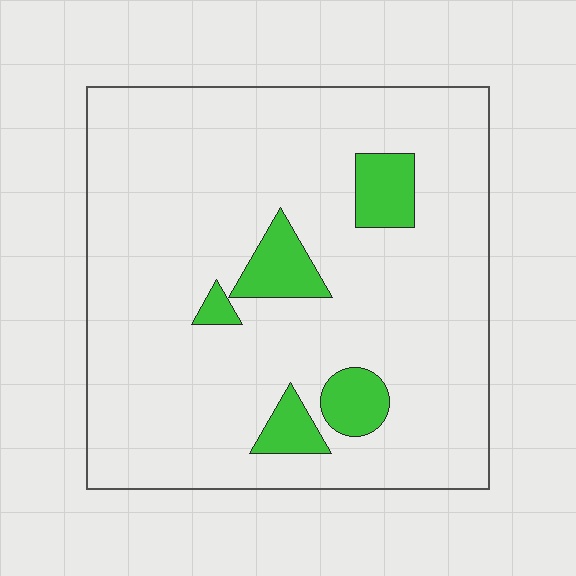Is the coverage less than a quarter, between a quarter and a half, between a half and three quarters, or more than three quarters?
Less than a quarter.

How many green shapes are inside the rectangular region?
5.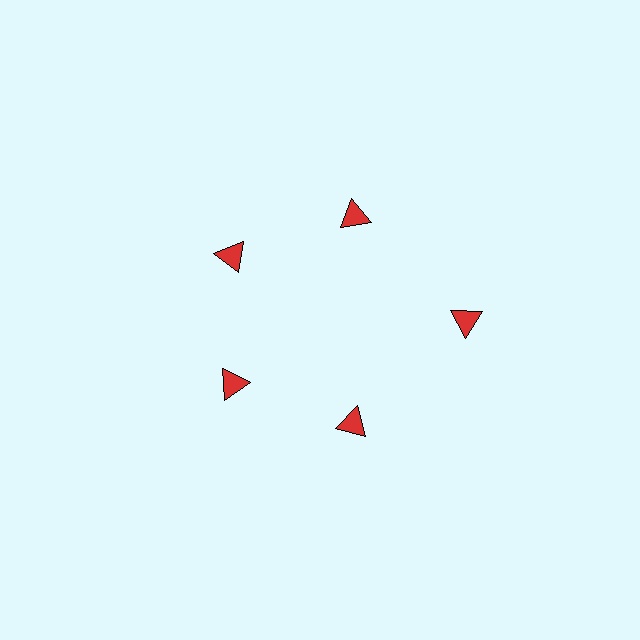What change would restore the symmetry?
The symmetry would be restored by moving it inward, back onto the ring so that all 5 triangles sit at equal angles and equal distance from the center.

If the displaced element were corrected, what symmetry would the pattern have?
It would have 5-fold rotational symmetry — the pattern would map onto itself every 72 degrees.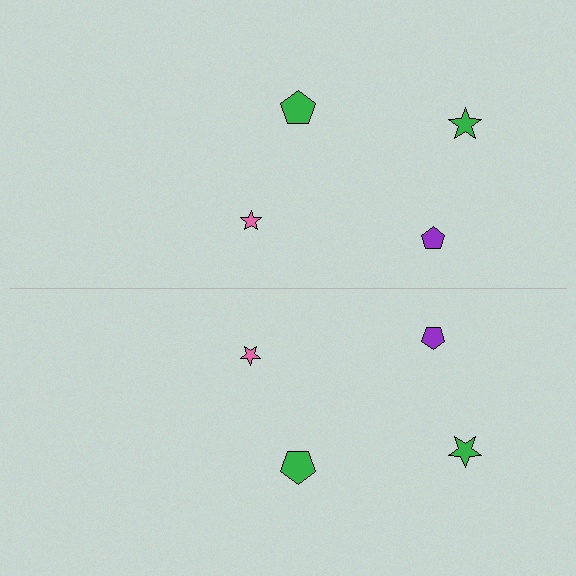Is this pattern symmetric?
Yes, this pattern has bilateral (reflection) symmetry.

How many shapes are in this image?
There are 8 shapes in this image.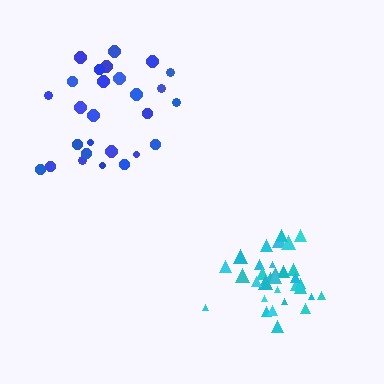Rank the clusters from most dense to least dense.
cyan, blue.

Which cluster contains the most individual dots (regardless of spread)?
Cyan (32).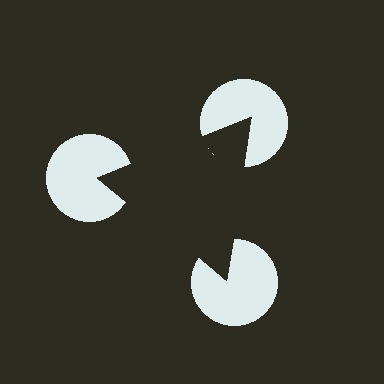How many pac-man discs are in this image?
There are 3 — one at each vertex of the illusory triangle.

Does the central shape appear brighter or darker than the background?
It typically appears slightly darker than the background, even though no actual brightness change is drawn.